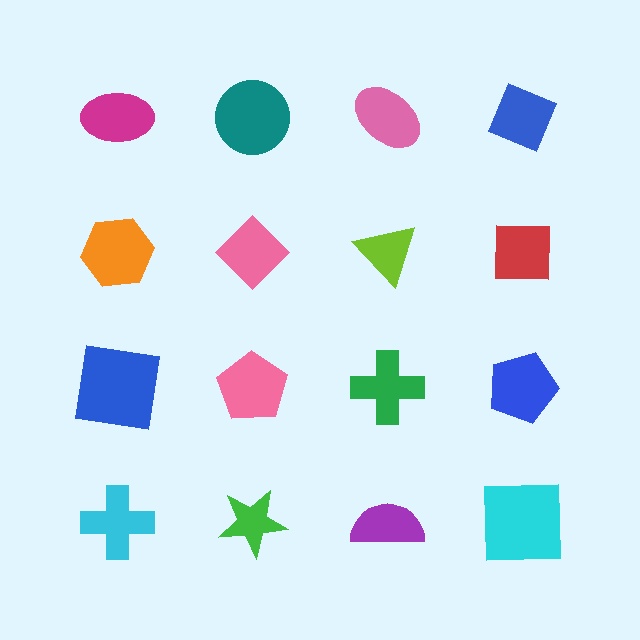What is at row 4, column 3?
A purple semicircle.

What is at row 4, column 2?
A green star.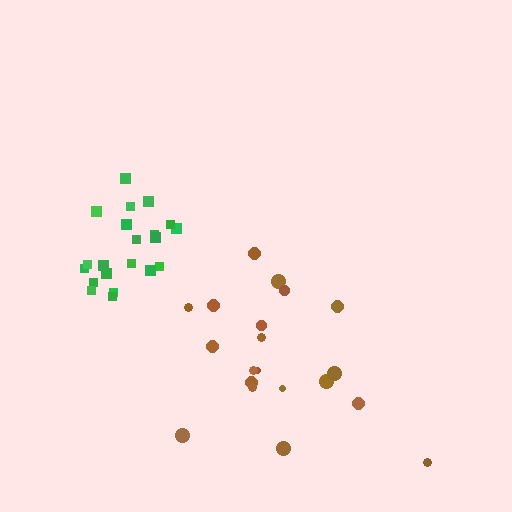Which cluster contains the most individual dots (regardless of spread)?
Green (21).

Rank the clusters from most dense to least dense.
green, brown.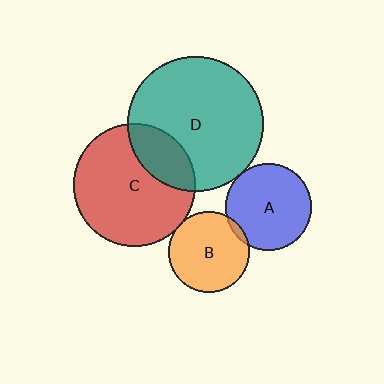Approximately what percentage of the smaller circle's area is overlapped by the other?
Approximately 25%.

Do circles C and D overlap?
Yes.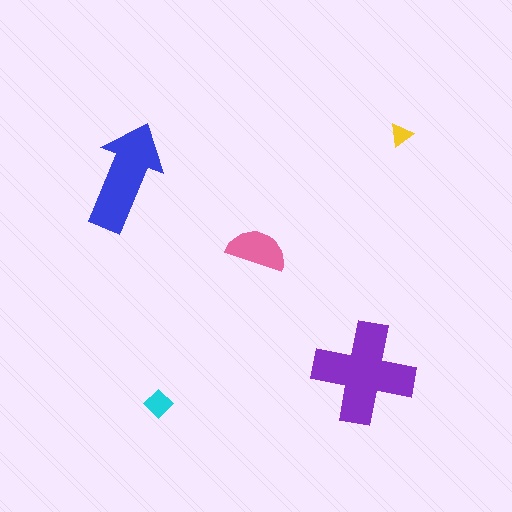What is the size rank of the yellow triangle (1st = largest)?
5th.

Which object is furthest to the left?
The blue arrow is leftmost.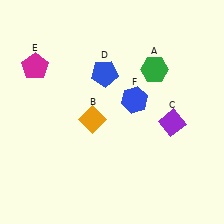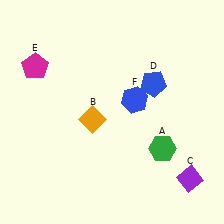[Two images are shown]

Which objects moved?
The objects that moved are: the green hexagon (A), the purple diamond (C), the blue pentagon (D).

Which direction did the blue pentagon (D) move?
The blue pentagon (D) moved right.